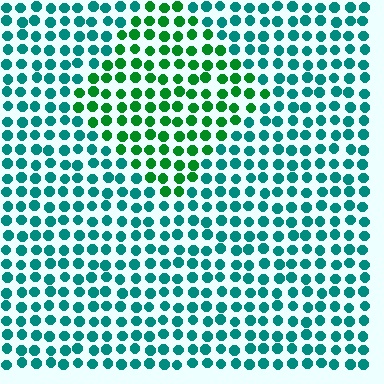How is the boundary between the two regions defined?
The boundary is defined purely by a slight shift in hue (about 41 degrees). Spacing, size, and orientation are identical on both sides.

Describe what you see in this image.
The image is filled with small teal elements in a uniform arrangement. A diamond-shaped region is visible where the elements are tinted to a slightly different hue, forming a subtle color boundary.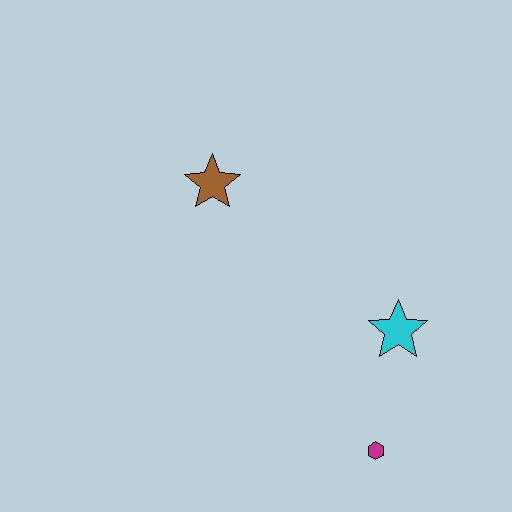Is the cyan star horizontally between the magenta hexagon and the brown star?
No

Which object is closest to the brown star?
The cyan star is closest to the brown star.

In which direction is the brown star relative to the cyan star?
The brown star is to the left of the cyan star.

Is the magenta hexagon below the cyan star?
Yes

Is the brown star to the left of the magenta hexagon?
Yes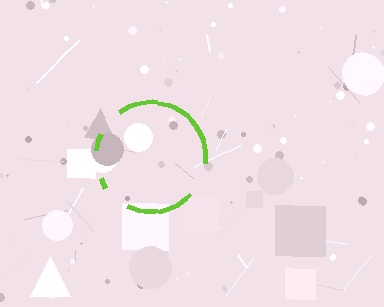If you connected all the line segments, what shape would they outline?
They would outline a circle.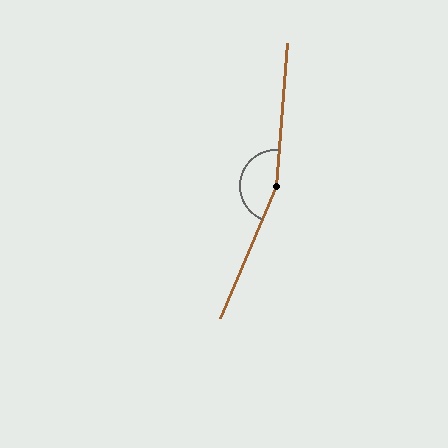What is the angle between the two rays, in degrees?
Approximately 162 degrees.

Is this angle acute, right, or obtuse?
It is obtuse.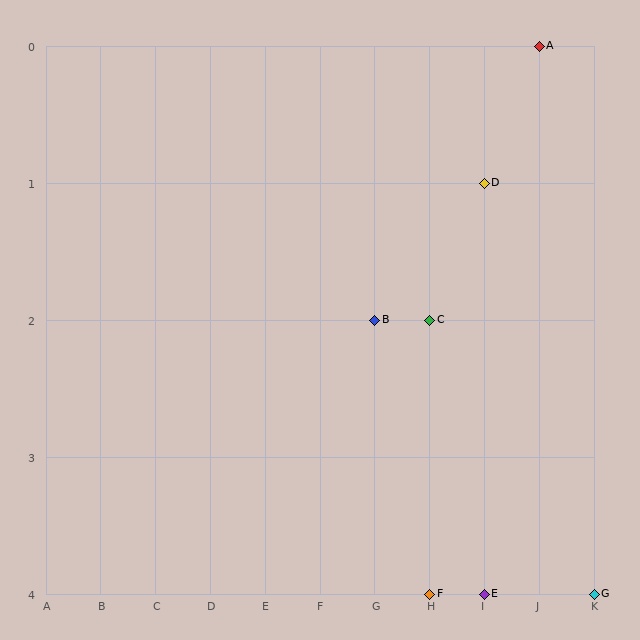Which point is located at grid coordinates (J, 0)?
Point A is at (J, 0).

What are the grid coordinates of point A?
Point A is at grid coordinates (J, 0).